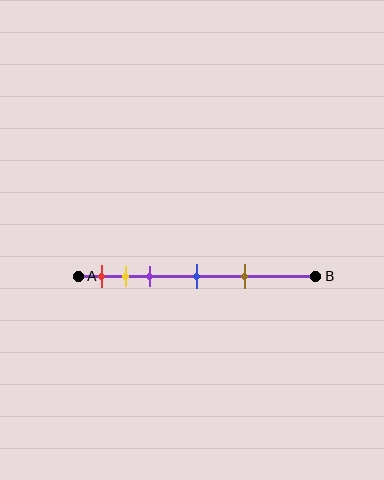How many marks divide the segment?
There are 5 marks dividing the segment.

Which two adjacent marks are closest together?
The yellow and purple marks are the closest adjacent pair.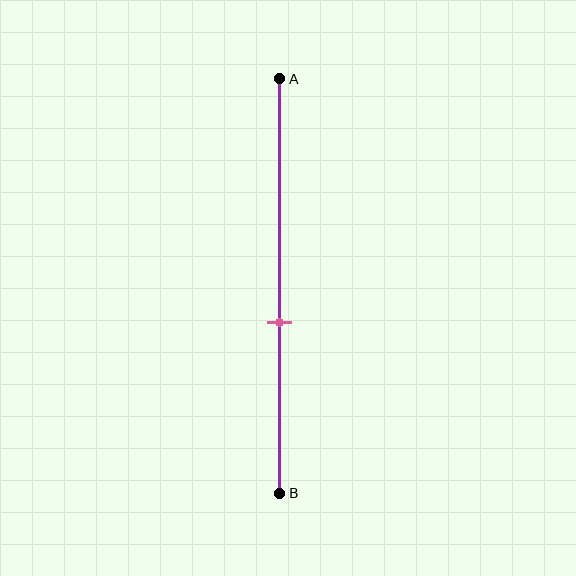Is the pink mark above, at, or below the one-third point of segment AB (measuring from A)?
The pink mark is below the one-third point of segment AB.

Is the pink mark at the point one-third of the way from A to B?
No, the mark is at about 60% from A, not at the 33% one-third point.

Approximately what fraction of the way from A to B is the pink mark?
The pink mark is approximately 60% of the way from A to B.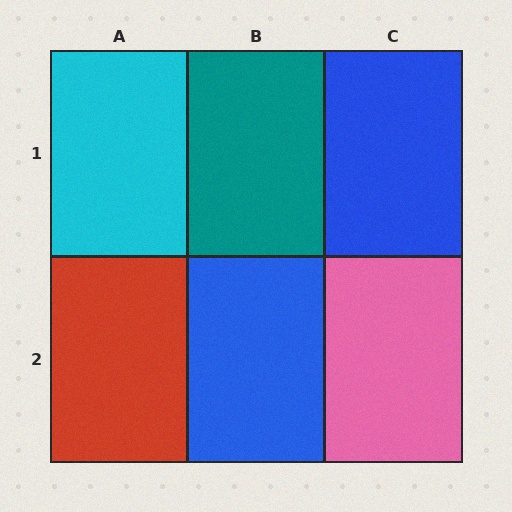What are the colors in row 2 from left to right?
Red, blue, pink.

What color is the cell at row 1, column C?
Blue.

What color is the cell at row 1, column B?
Teal.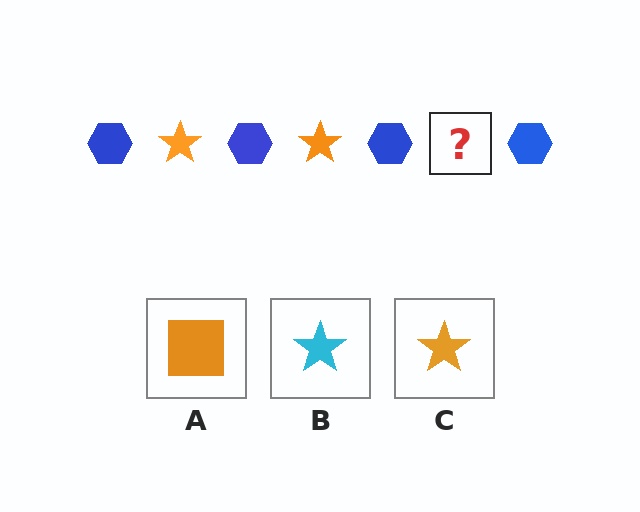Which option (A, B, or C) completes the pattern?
C.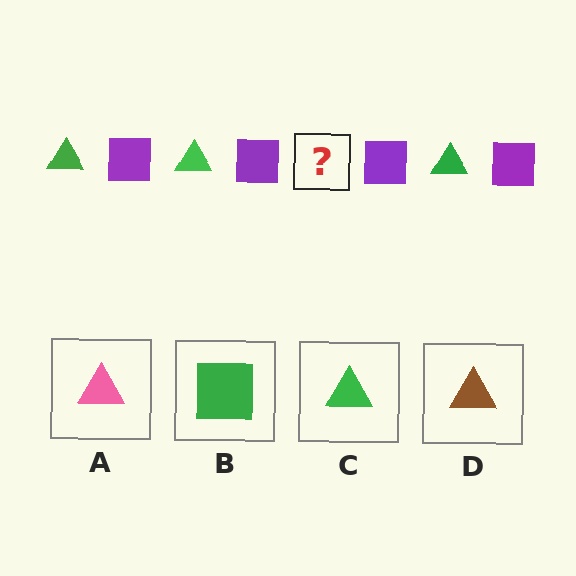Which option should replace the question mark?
Option C.